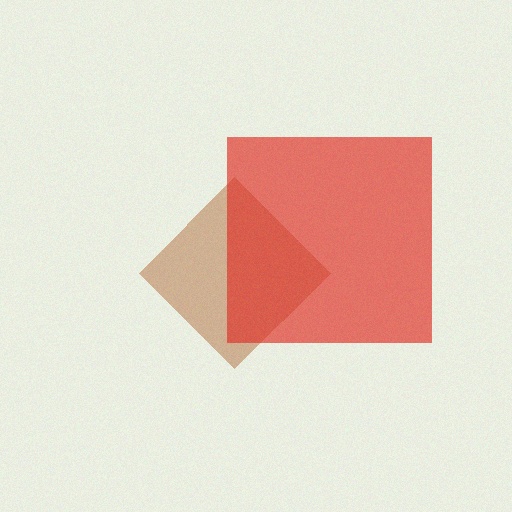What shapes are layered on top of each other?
The layered shapes are: a brown diamond, a red square.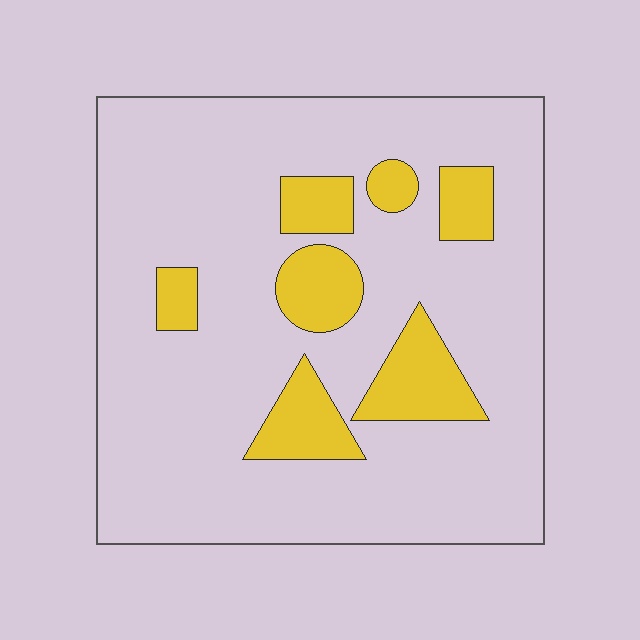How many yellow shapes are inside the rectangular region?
7.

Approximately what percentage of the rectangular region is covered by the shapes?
Approximately 15%.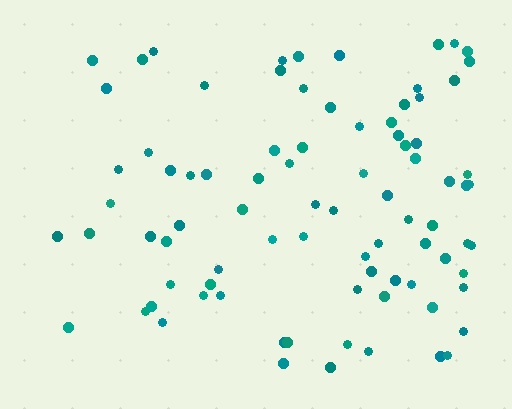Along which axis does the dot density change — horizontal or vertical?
Horizontal.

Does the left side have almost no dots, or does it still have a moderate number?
Still a moderate number, just noticeably fewer than the right.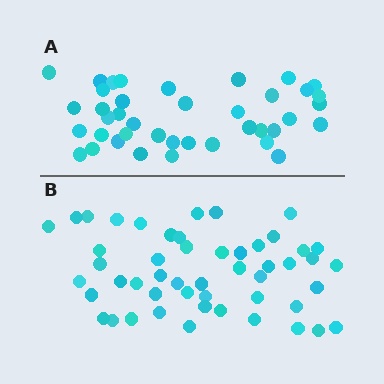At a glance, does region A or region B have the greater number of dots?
Region B (the bottom region) has more dots.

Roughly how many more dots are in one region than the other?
Region B has roughly 10 or so more dots than region A.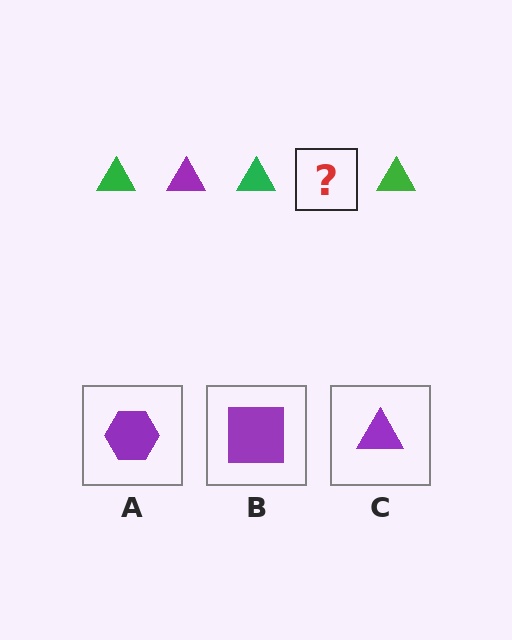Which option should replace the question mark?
Option C.